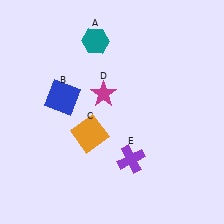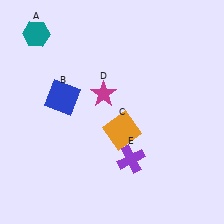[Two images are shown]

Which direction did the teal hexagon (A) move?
The teal hexagon (A) moved left.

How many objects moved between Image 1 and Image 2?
2 objects moved between the two images.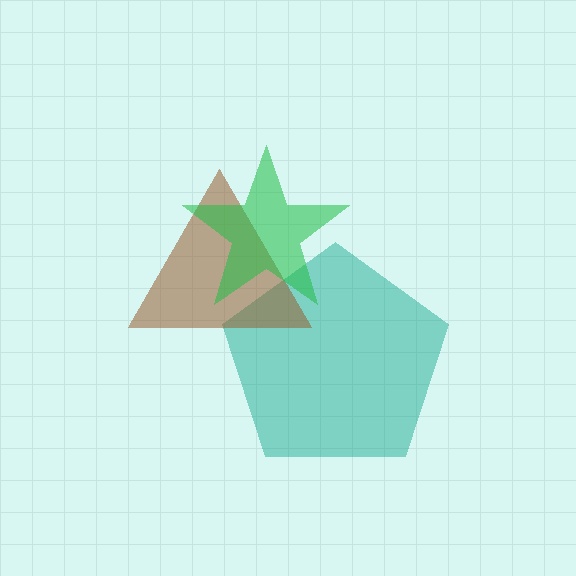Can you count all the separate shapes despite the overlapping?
Yes, there are 3 separate shapes.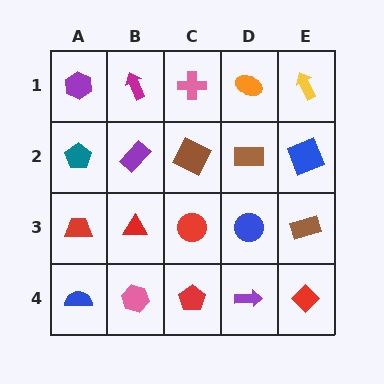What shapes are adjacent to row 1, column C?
A brown square (row 2, column C), a magenta arrow (row 1, column B), an orange ellipse (row 1, column D).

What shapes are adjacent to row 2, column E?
A yellow arrow (row 1, column E), a brown rectangle (row 3, column E), a brown rectangle (row 2, column D).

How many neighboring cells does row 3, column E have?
3.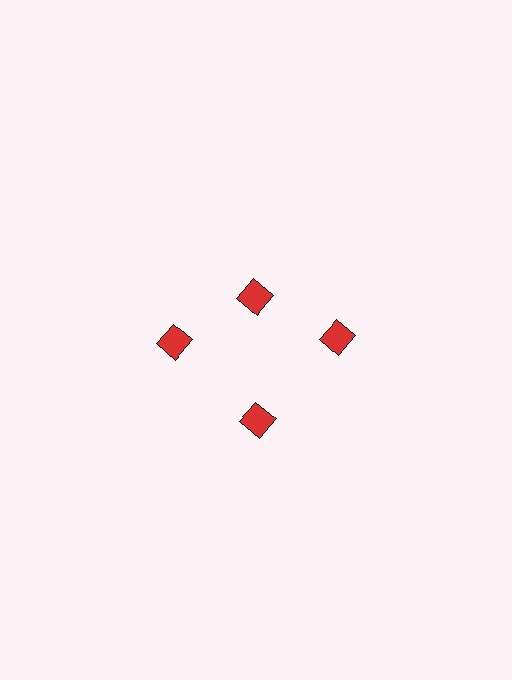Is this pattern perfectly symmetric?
No. The 4 red diamonds are arranged in a ring, but one element near the 12 o'clock position is pulled inward toward the center, breaking the 4-fold rotational symmetry.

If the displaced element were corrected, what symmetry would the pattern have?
It would have 4-fold rotational symmetry — the pattern would map onto itself every 90 degrees.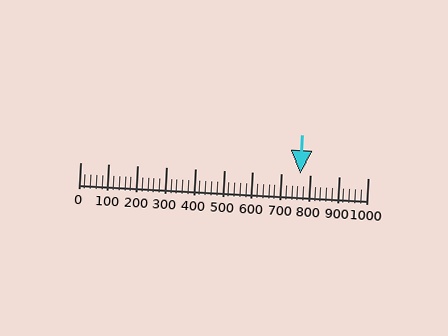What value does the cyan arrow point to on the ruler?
The cyan arrow points to approximately 767.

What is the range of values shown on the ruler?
The ruler shows values from 0 to 1000.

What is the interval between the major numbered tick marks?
The major tick marks are spaced 100 units apart.